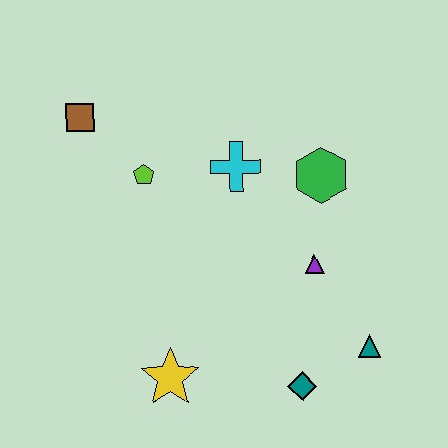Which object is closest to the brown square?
The lime pentagon is closest to the brown square.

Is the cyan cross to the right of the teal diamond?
No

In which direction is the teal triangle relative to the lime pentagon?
The teal triangle is to the right of the lime pentagon.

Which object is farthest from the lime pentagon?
The teal triangle is farthest from the lime pentagon.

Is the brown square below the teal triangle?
No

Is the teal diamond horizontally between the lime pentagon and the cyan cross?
No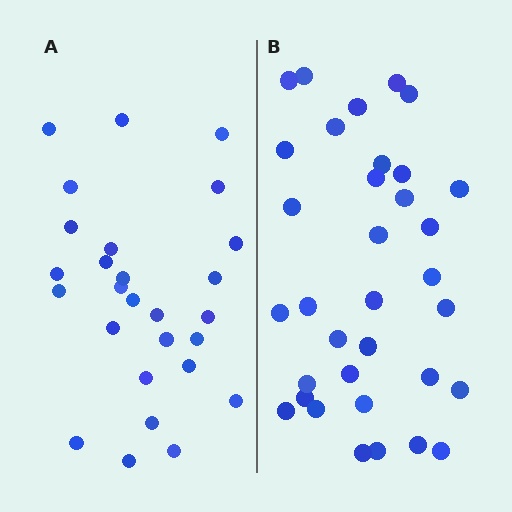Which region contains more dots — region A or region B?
Region B (the right region) has more dots.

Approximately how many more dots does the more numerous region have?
Region B has roughly 8 or so more dots than region A.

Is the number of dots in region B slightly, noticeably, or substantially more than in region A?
Region B has noticeably more, but not dramatically so. The ratio is roughly 1.3 to 1.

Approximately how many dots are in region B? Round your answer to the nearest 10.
About 30 dots. (The exact count is 34, which rounds to 30.)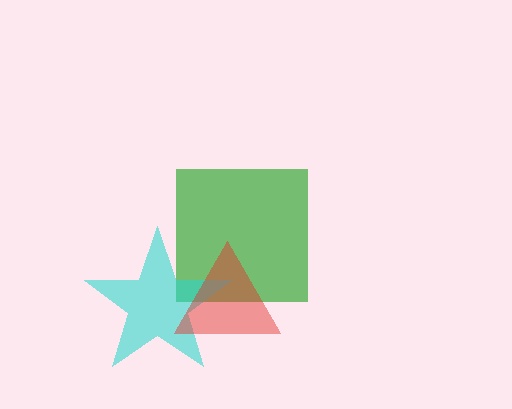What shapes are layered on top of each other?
The layered shapes are: a green square, a cyan star, a red triangle.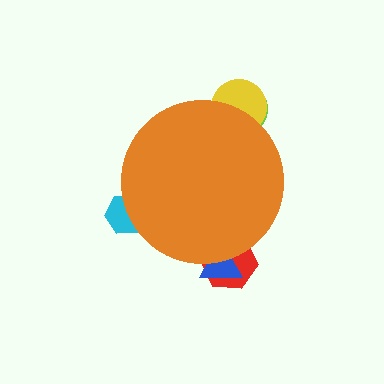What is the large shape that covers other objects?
An orange circle.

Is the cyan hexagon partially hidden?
Yes, the cyan hexagon is partially hidden behind the orange circle.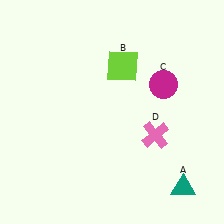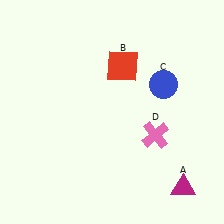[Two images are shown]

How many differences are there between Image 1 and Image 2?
There are 3 differences between the two images.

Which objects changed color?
A changed from teal to magenta. B changed from lime to red. C changed from magenta to blue.